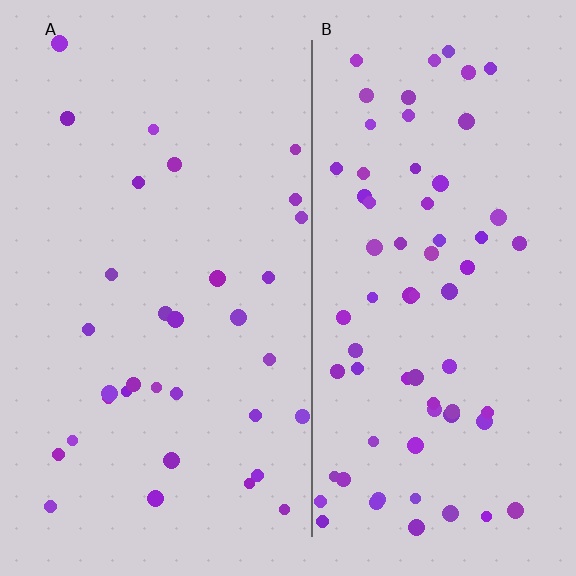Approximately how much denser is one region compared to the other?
Approximately 2.2× — region B over region A.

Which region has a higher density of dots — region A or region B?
B (the right).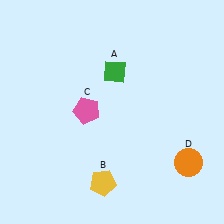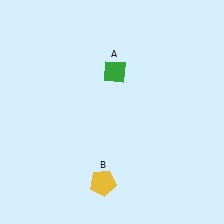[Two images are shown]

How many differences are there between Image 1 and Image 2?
There are 2 differences between the two images.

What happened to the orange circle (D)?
The orange circle (D) was removed in Image 2. It was in the bottom-right area of Image 1.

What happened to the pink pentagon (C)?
The pink pentagon (C) was removed in Image 2. It was in the top-left area of Image 1.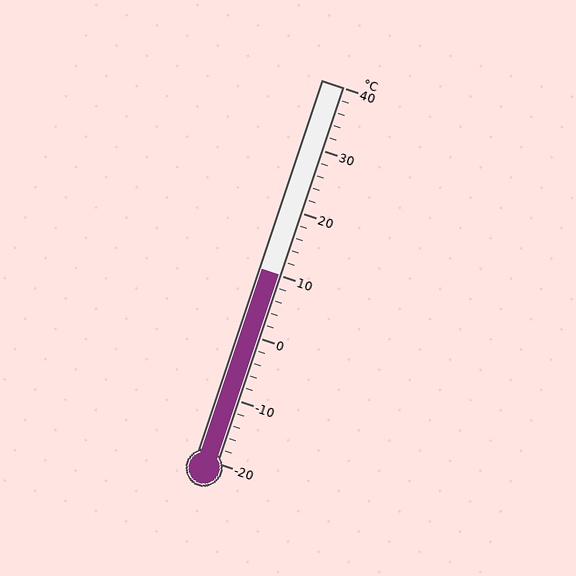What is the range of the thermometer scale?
The thermometer scale ranges from -20°C to 40°C.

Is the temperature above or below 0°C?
The temperature is above 0°C.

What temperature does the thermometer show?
The thermometer shows approximately 10°C.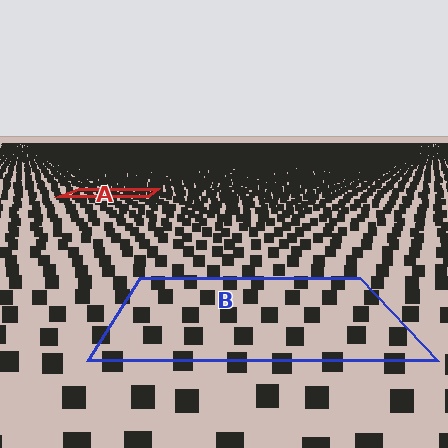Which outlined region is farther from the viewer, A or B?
Region A is farther from the viewer — the texture elements inside it appear smaller and more densely packed.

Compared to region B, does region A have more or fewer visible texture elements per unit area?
Region A has more texture elements per unit area — they are packed more densely because it is farther away.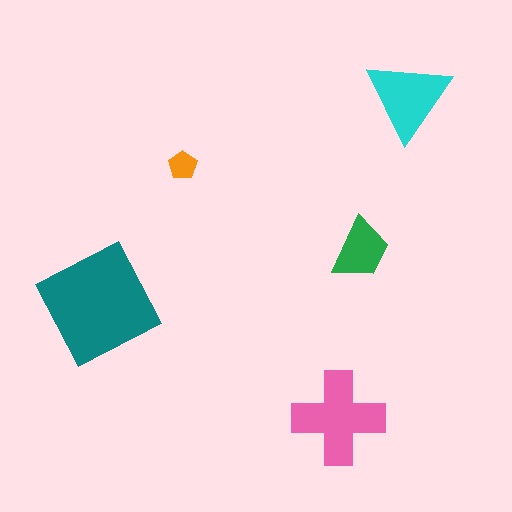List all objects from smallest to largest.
The orange pentagon, the green trapezoid, the cyan triangle, the pink cross, the teal square.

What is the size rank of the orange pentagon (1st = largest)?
5th.